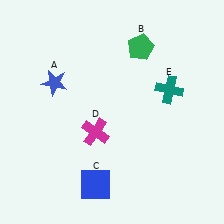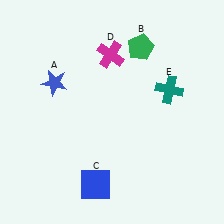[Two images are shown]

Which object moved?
The magenta cross (D) moved up.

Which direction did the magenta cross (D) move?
The magenta cross (D) moved up.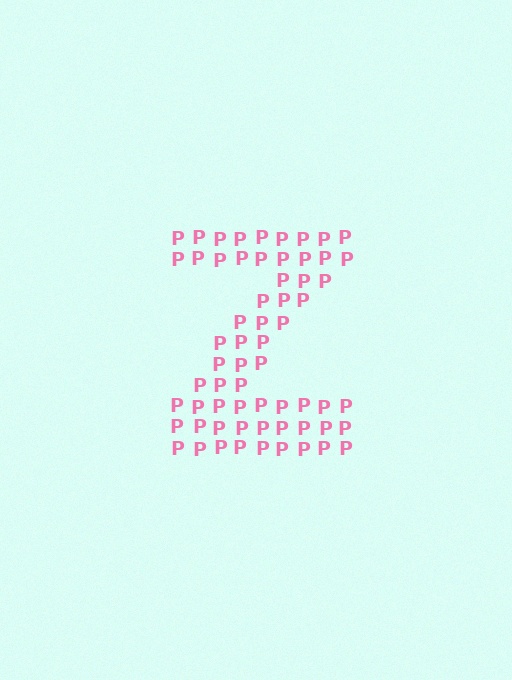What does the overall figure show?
The overall figure shows the letter Z.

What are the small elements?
The small elements are letter P's.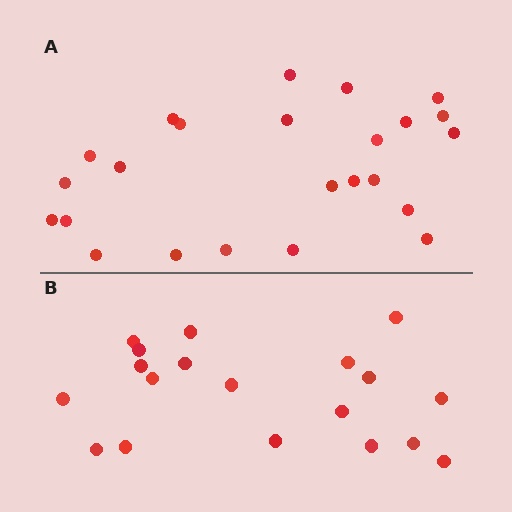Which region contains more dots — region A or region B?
Region A (the top region) has more dots.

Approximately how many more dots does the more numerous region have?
Region A has about 5 more dots than region B.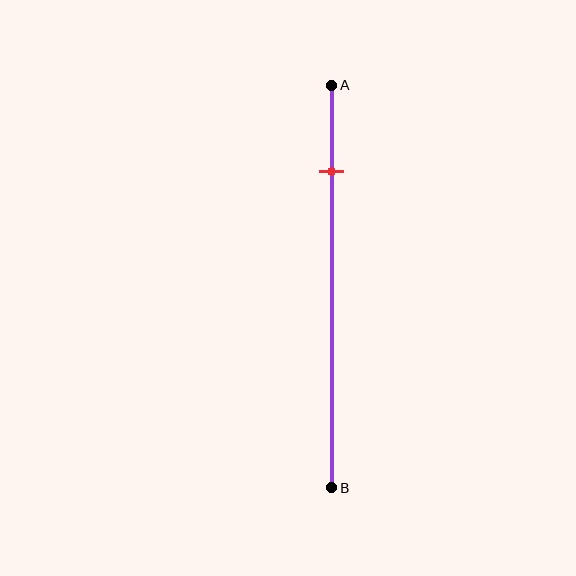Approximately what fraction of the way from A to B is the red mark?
The red mark is approximately 20% of the way from A to B.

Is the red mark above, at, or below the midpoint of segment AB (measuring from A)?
The red mark is above the midpoint of segment AB.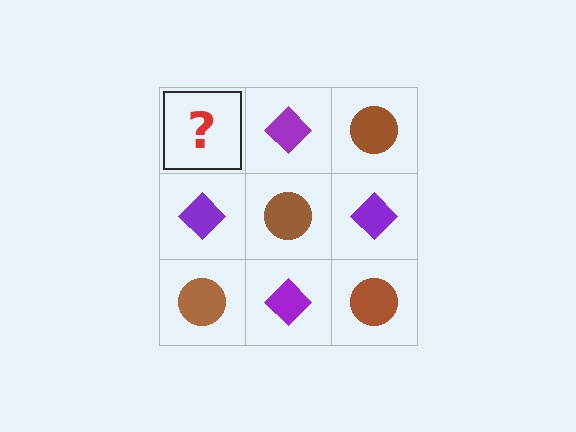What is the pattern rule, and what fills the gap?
The rule is that it alternates brown circle and purple diamond in a checkerboard pattern. The gap should be filled with a brown circle.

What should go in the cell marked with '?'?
The missing cell should contain a brown circle.